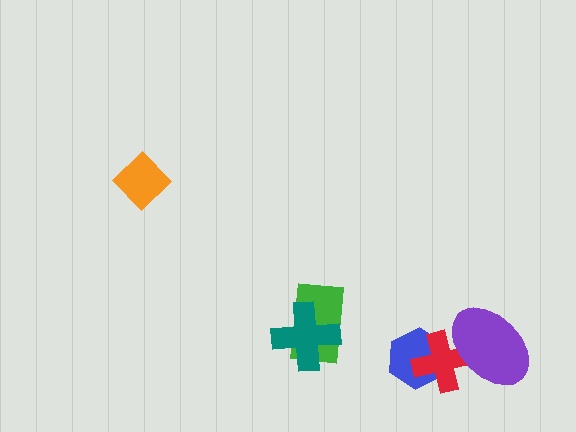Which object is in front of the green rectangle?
The teal cross is in front of the green rectangle.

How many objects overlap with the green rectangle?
1 object overlaps with the green rectangle.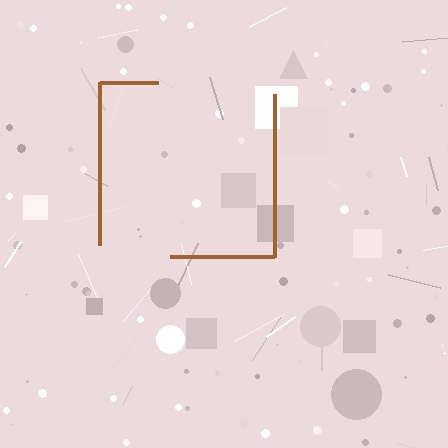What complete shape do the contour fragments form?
The contour fragments form a square.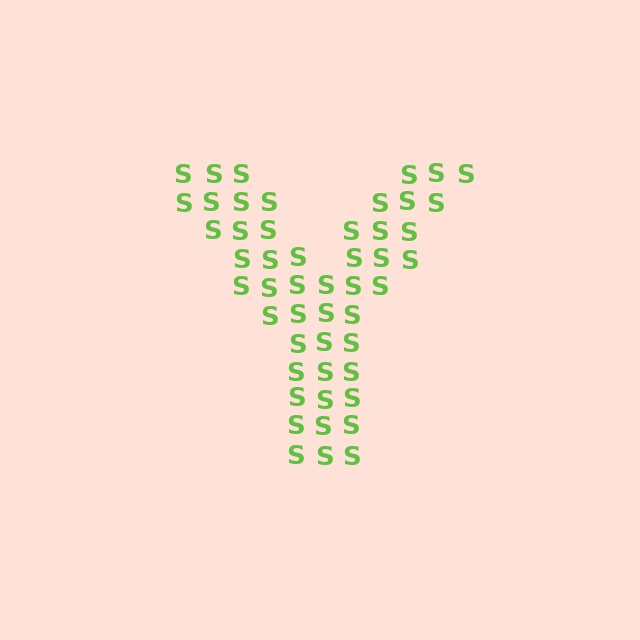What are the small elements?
The small elements are letter S's.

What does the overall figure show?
The overall figure shows the letter Y.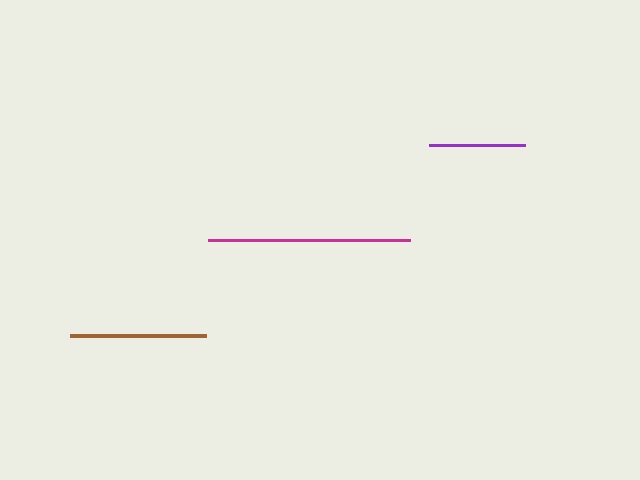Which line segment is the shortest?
The purple line is the shortest at approximately 96 pixels.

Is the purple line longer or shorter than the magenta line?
The magenta line is longer than the purple line.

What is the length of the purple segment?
The purple segment is approximately 96 pixels long.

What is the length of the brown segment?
The brown segment is approximately 135 pixels long.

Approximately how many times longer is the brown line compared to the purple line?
The brown line is approximately 1.4 times the length of the purple line.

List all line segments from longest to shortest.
From longest to shortest: magenta, brown, purple.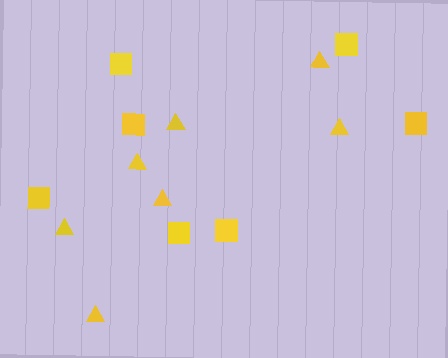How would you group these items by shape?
There are 2 groups: one group of triangles (7) and one group of squares (7).